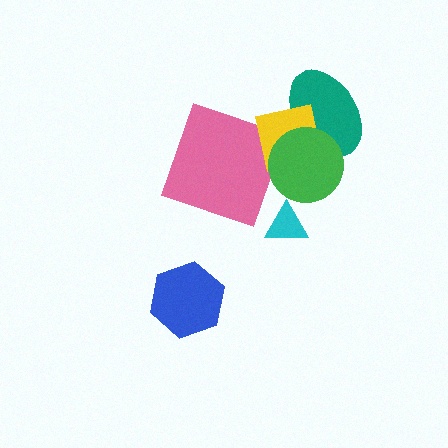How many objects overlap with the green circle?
2 objects overlap with the green circle.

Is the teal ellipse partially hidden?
Yes, it is partially covered by another shape.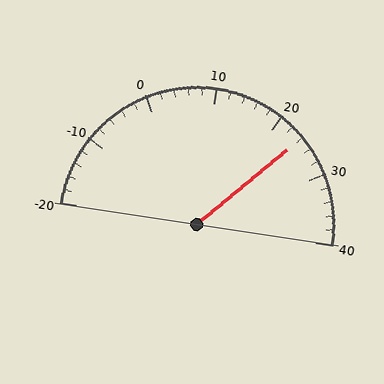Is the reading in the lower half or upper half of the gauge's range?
The reading is in the upper half of the range (-20 to 40).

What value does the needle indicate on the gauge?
The needle indicates approximately 24.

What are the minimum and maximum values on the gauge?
The gauge ranges from -20 to 40.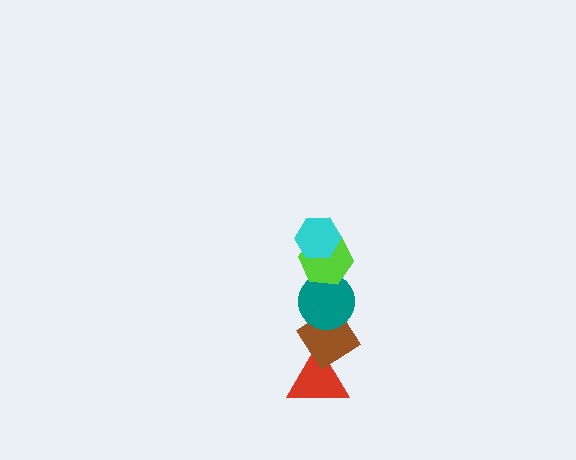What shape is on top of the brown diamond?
The teal circle is on top of the brown diamond.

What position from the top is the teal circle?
The teal circle is 3rd from the top.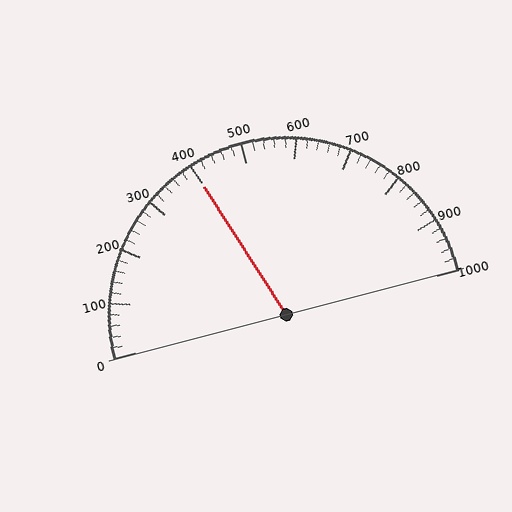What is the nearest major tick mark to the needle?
The nearest major tick mark is 400.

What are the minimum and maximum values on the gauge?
The gauge ranges from 0 to 1000.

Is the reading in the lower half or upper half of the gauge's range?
The reading is in the lower half of the range (0 to 1000).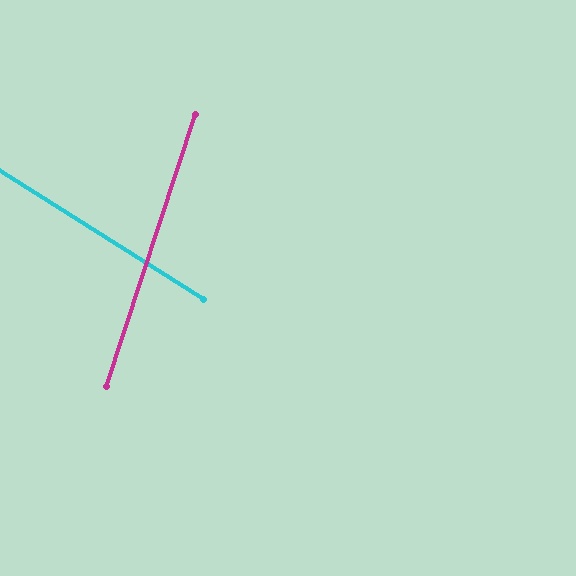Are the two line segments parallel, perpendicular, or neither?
Neither parallel nor perpendicular — they differ by about 76°.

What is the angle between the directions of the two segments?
Approximately 76 degrees.